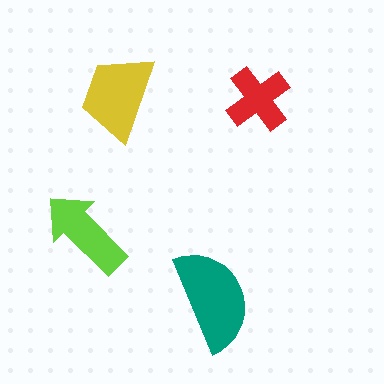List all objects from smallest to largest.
The red cross, the lime arrow, the yellow trapezoid, the teal semicircle.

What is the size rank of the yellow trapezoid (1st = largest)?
2nd.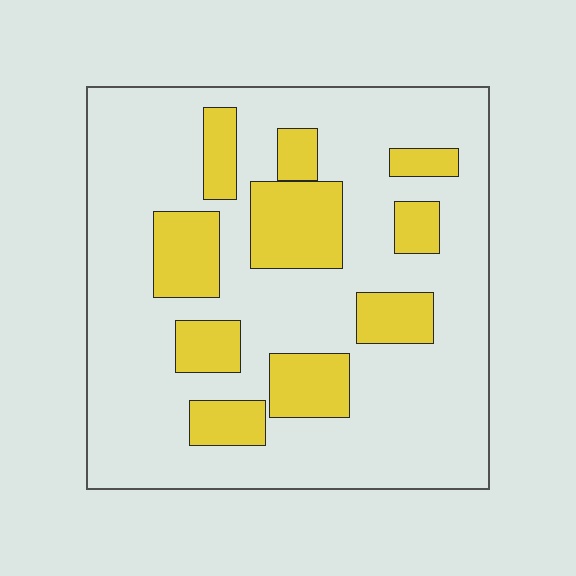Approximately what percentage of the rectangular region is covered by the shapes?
Approximately 25%.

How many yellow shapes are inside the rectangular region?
10.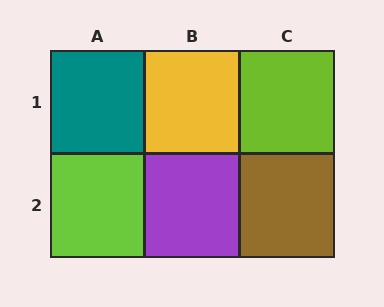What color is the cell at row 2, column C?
Brown.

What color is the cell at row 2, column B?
Purple.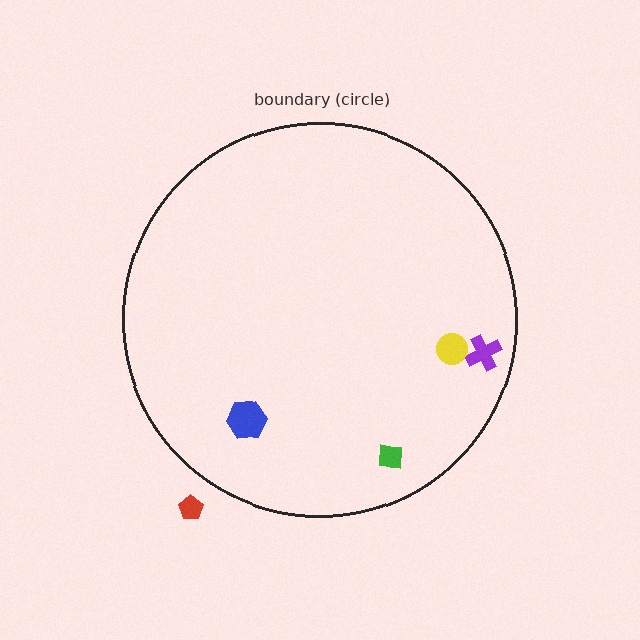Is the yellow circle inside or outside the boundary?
Inside.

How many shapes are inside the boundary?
4 inside, 1 outside.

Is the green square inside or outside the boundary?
Inside.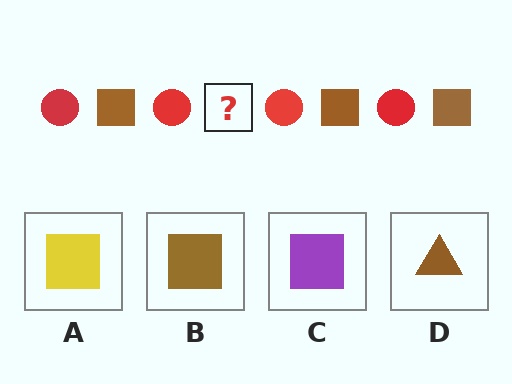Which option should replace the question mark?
Option B.